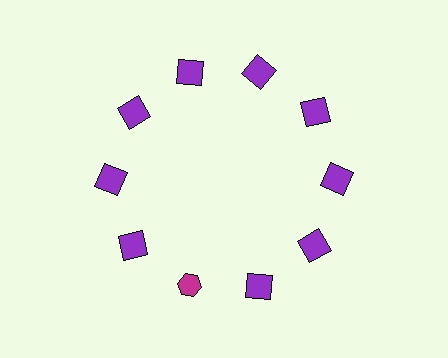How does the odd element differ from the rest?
It differs in both color (magenta instead of purple) and shape (hexagon instead of square).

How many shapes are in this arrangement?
There are 10 shapes arranged in a ring pattern.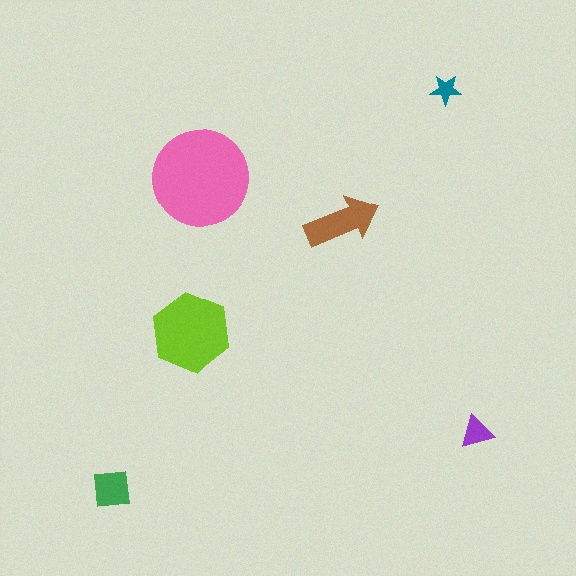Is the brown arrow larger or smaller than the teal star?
Larger.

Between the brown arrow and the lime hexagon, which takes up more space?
The lime hexagon.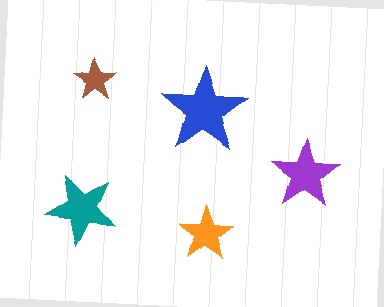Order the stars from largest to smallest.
the blue one, the teal one, the purple one, the orange one, the brown one.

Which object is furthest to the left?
The teal star is leftmost.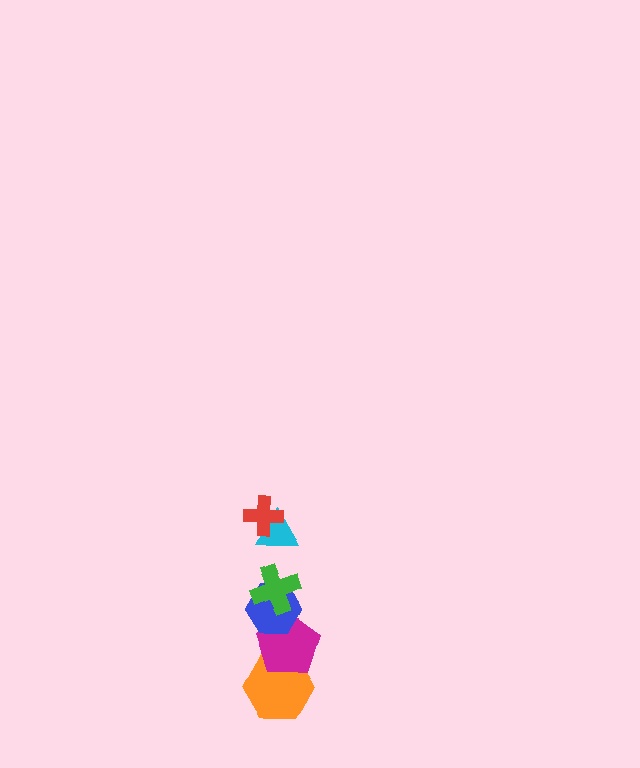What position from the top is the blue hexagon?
The blue hexagon is 4th from the top.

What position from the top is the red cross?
The red cross is 1st from the top.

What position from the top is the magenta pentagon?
The magenta pentagon is 5th from the top.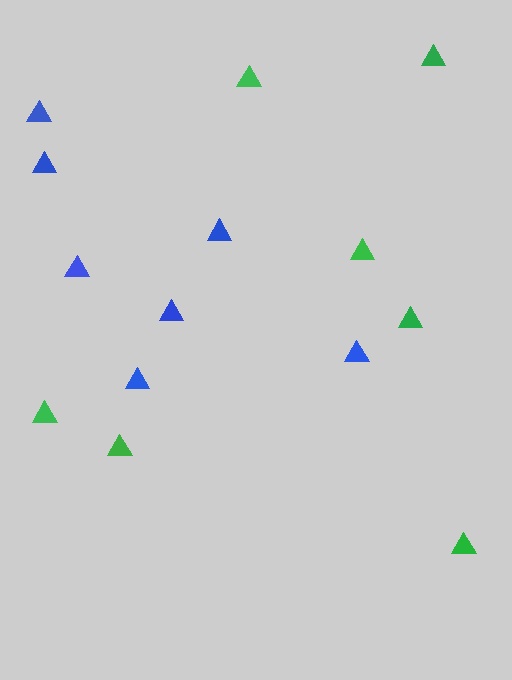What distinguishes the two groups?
There are 2 groups: one group of blue triangles (7) and one group of green triangles (7).